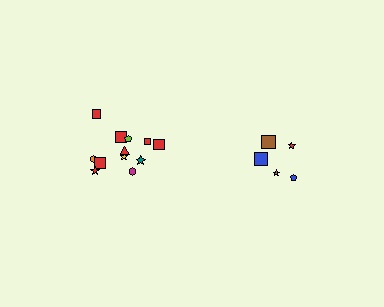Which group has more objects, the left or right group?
The left group.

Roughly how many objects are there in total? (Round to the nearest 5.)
Roughly 15 objects in total.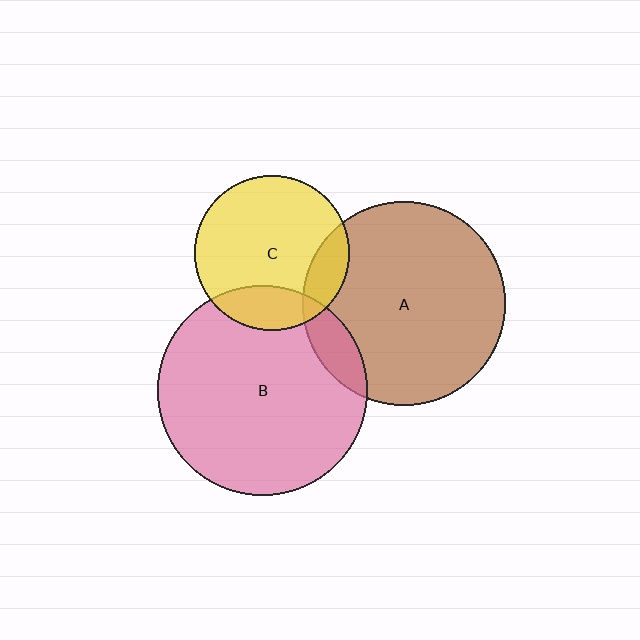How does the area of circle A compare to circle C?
Approximately 1.7 times.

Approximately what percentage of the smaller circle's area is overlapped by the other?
Approximately 15%.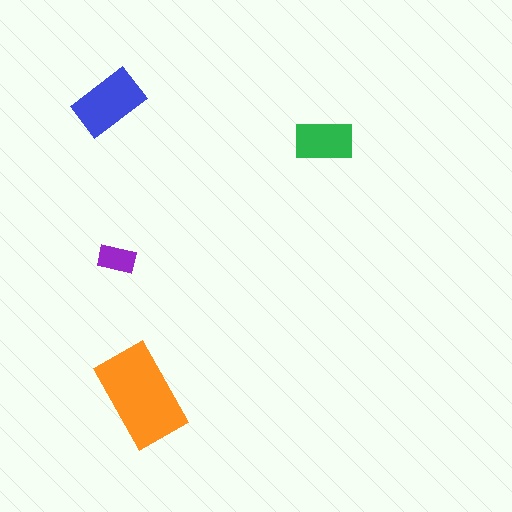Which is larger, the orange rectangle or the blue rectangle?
The orange one.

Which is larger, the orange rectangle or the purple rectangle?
The orange one.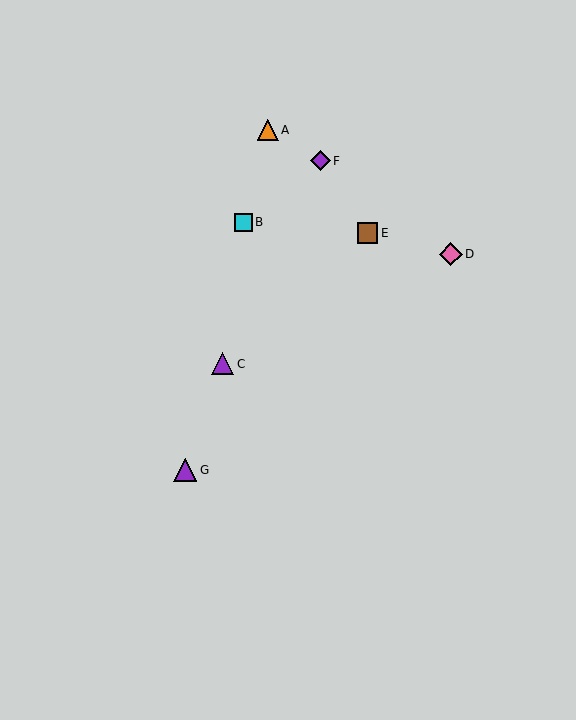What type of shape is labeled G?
Shape G is a purple triangle.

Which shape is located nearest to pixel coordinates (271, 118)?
The orange triangle (labeled A) at (268, 130) is nearest to that location.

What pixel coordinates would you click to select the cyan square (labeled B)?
Click at (244, 222) to select the cyan square B.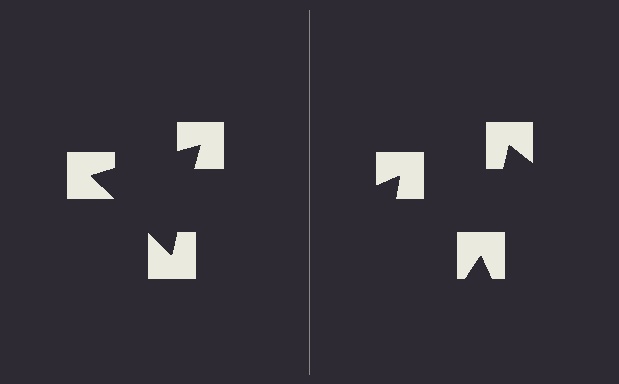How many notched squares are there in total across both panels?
6 — 3 on each side.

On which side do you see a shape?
An illusory triangle appears on the left side. On the right side the wedge cuts are rotated, so no coherent shape forms.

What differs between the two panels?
The notched squares are positioned identically on both sides; only the wedge orientations differ. On the left they align to a triangle; on the right they are misaligned.